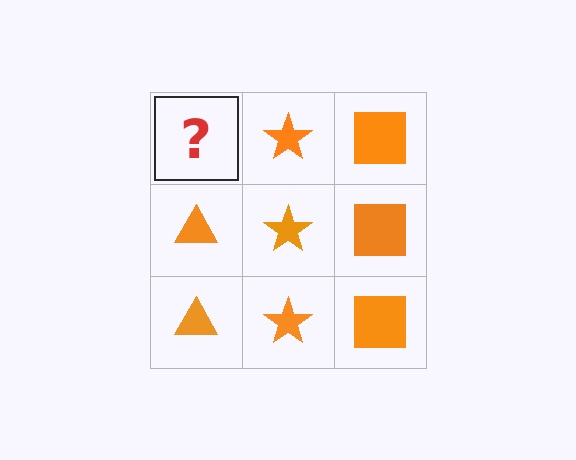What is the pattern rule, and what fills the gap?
The rule is that each column has a consistent shape. The gap should be filled with an orange triangle.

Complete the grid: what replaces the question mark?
The question mark should be replaced with an orange triangle.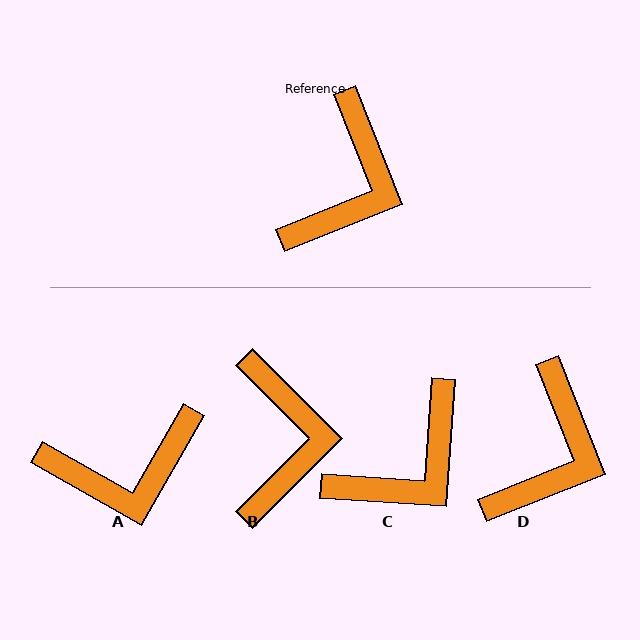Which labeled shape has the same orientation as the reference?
D.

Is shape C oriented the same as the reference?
No, it is off by about 26 degrees.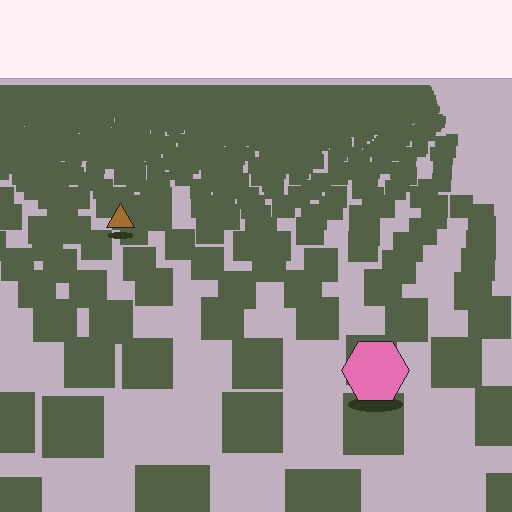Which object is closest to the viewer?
The pink hexagon is closest. The texture marks near it are larger and more spread out.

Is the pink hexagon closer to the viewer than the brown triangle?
Yes. The pink hexagon is closer — you can tell from the texture gradient: the ground texture is coarser near it.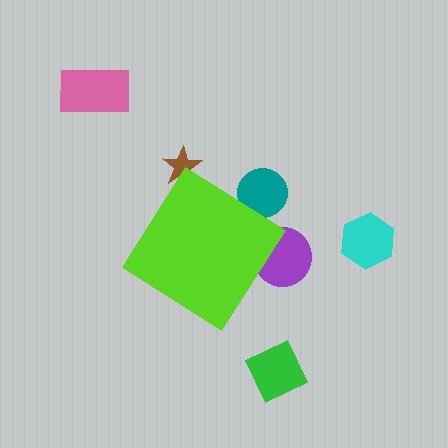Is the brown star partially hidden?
Yes, the brown star is partially hidden behind the lime diamond.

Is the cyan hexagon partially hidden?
No, the cyan hexagon is fully visible.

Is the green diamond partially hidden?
No, the green diamond is fully visible.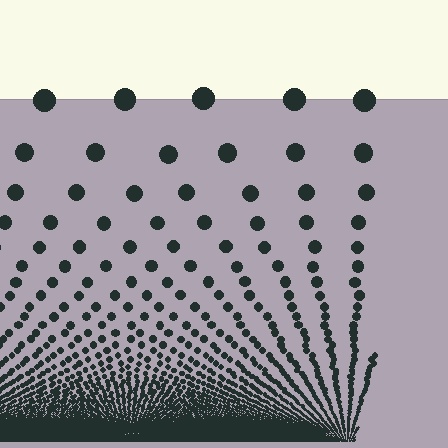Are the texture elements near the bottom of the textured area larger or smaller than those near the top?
Smaller. The gradient is inverted — elements near the bottom are smaller and denser.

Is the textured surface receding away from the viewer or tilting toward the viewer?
The surface appears to tilt toward the viewer. Texture elements get larger and sparser toward the top.